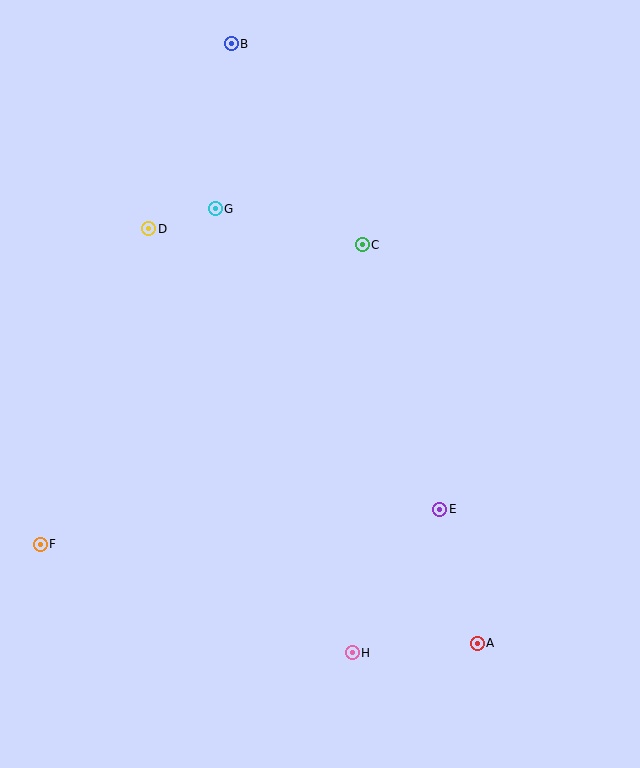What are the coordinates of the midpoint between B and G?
The midpoint between B and G is at (223, 126).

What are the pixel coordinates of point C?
Point C is at (362, 245).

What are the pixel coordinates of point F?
Point F is at (40, 545).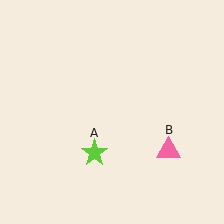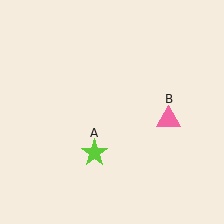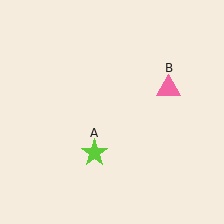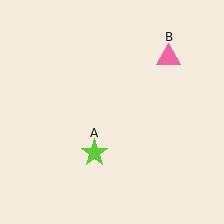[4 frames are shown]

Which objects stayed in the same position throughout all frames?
Lime star (object A) remained stationary.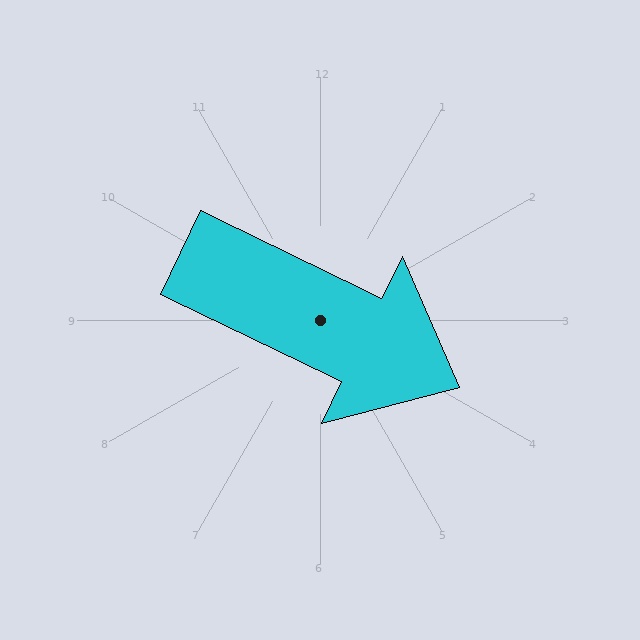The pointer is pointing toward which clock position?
Roughly 4 o'clock.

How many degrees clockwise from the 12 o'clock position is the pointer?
Approximately 116 degrees.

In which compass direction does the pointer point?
Southeast.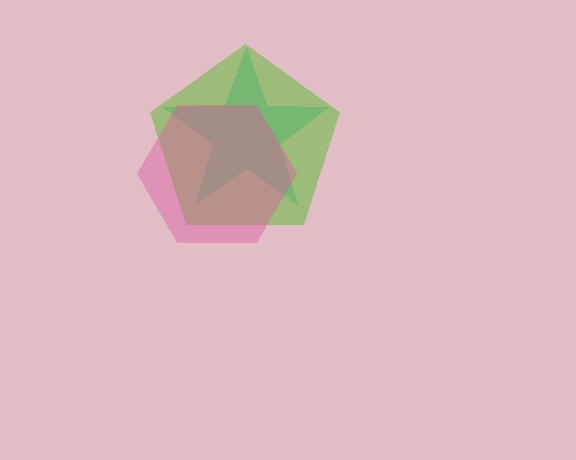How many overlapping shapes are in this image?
There are 3 overlapping shapes in the image.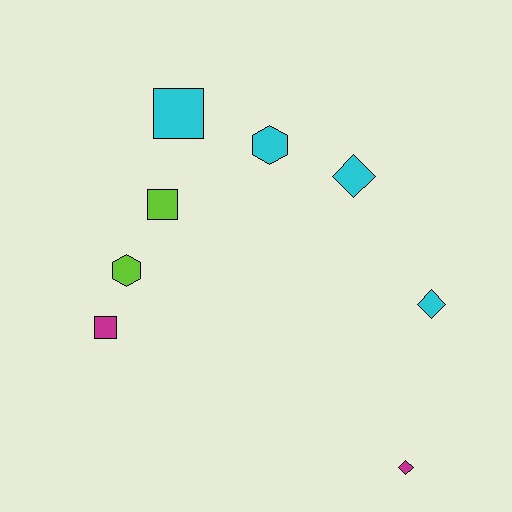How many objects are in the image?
There are 8 objects.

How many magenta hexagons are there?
There are no magenta hexagons.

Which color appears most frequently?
Cyan, with 4 objects.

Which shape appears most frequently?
Square, with 3 objects.